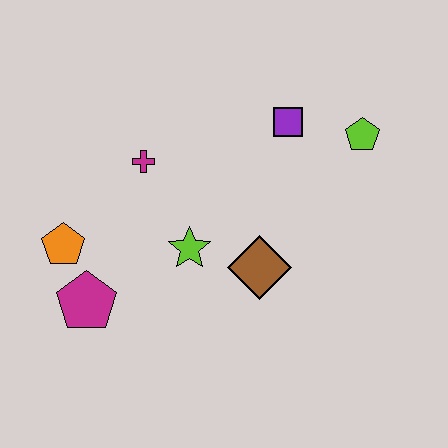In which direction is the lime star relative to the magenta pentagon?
The lime star is to the right of the magenta pentagon.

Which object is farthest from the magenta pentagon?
The lime pentagon is farthest from the magenta pentagon.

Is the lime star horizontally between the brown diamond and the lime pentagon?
No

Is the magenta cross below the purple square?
Yes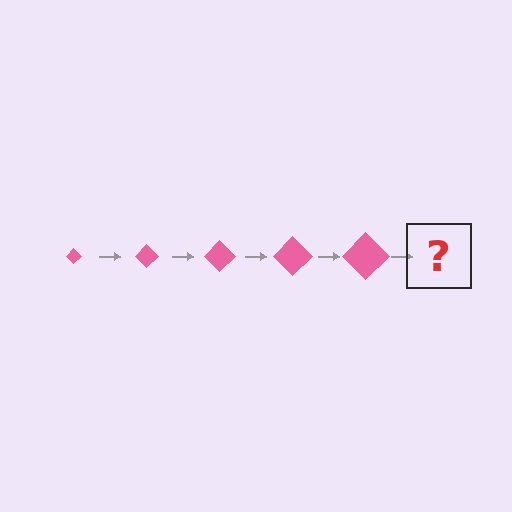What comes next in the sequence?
The next element should be a pink diamond, larger than the previous one.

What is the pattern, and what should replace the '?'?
The pattern is that the diamond gets progressively larger each step. The '?' should be a pink diamond, larger than the previous one.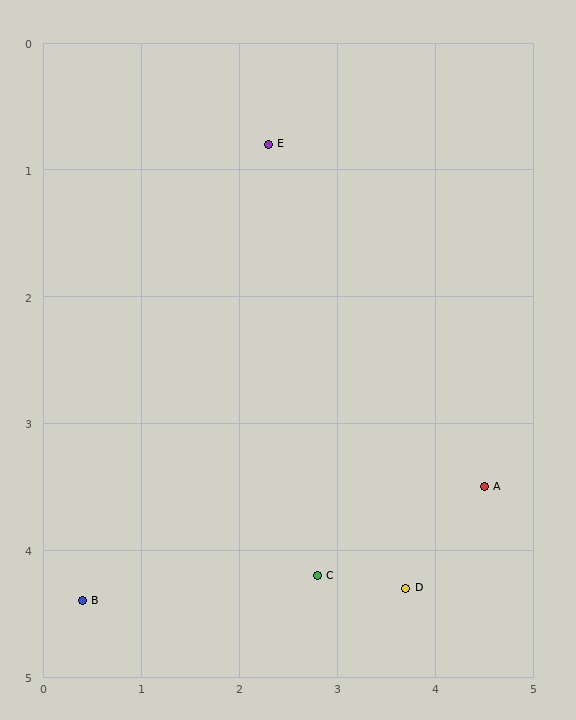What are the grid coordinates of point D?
Point D is at approximately (3.7, 4.3).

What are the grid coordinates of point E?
Point E is at approximately (2.3, 0.8).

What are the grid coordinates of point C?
Point C is at approximately (2.8, 4.2).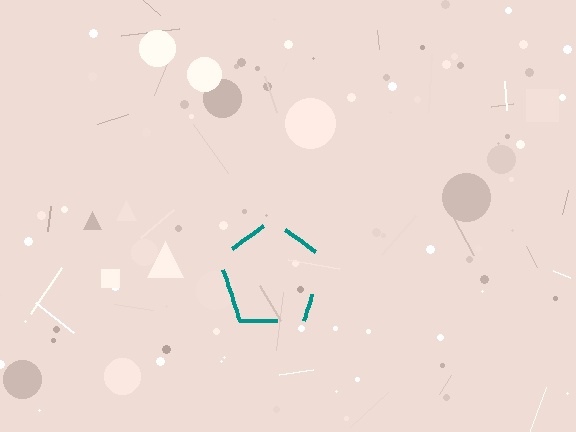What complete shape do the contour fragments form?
The contour fragments form a pentagon.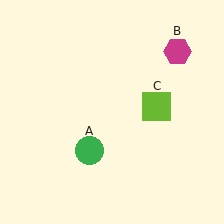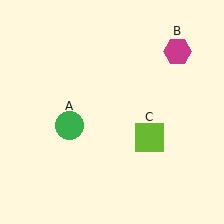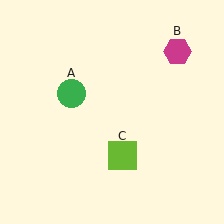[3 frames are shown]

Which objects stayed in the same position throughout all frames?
Magenta hexagon (object B) remained stationary.